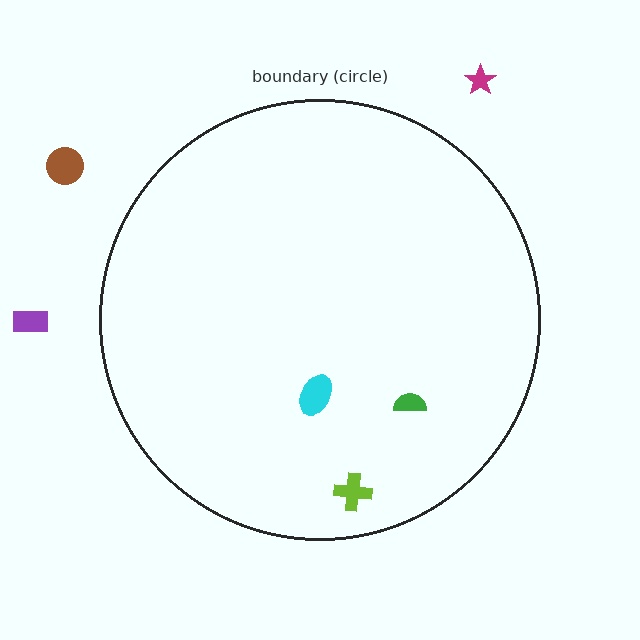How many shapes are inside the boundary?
3 inside, 3 outside.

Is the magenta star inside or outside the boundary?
Outside.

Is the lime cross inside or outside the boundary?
Inside.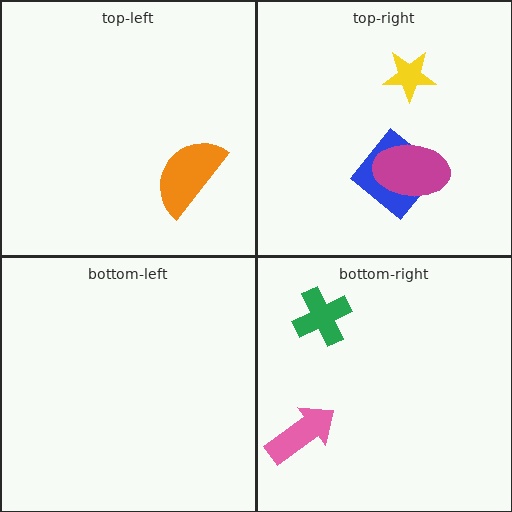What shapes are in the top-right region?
The yellow star, the blue diamond, the magenta ellipse.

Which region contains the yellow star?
The top-right region.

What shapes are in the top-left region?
The orange semicircle.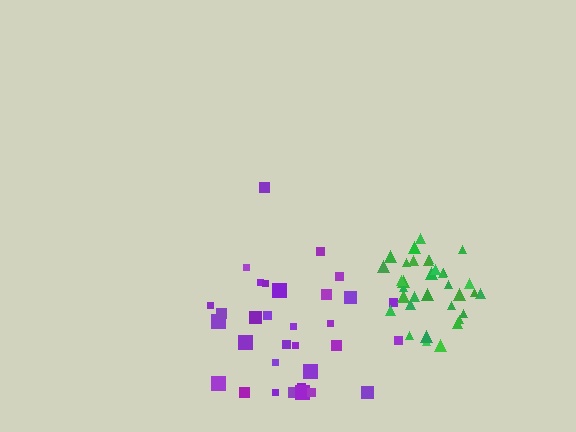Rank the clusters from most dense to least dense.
green, purple.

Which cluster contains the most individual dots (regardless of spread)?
Purple (35).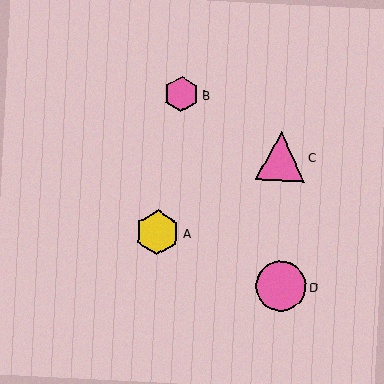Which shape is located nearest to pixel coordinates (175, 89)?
The pink hexagon (labeled B) at (181, 94) is nearest to that location.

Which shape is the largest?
The pink circle (labeled D) is the largest.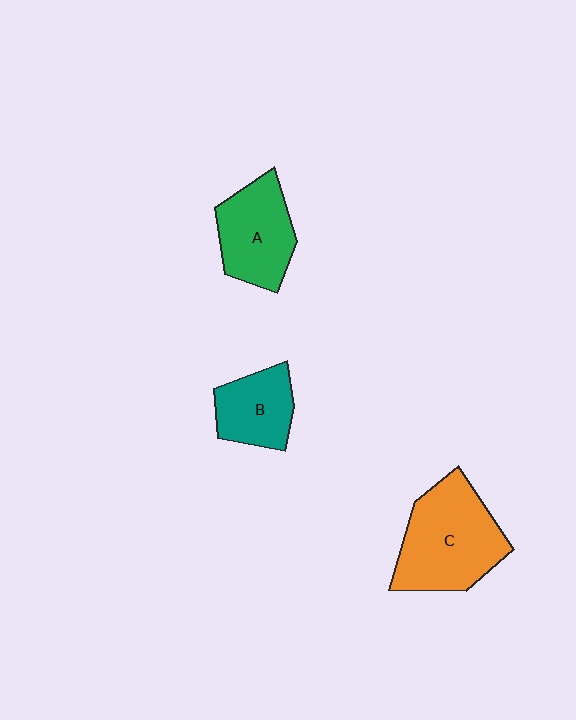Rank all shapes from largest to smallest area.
From largest to smallest: C (orange), A (green), B (teal).